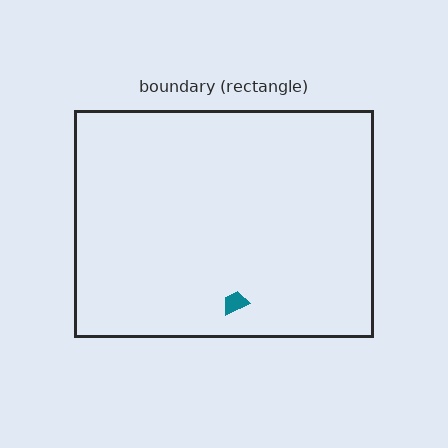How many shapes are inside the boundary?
1 inside, 0 outside.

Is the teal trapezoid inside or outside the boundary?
Inside.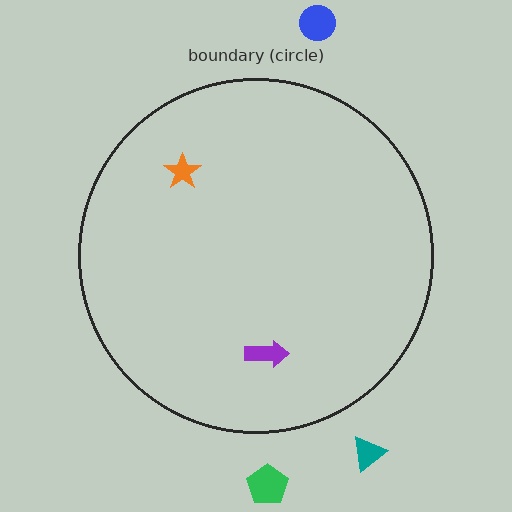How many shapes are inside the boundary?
2 inside, 3 outside.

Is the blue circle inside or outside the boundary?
Outside.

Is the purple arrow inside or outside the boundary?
Inside.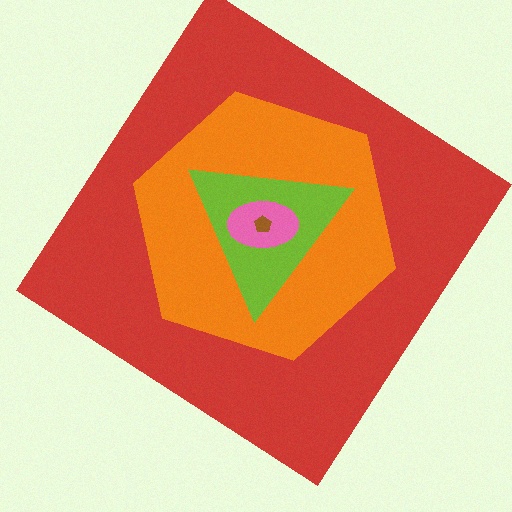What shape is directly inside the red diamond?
The orange hexagon.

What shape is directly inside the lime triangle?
The pink ellipse.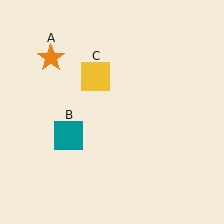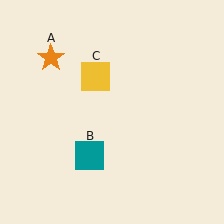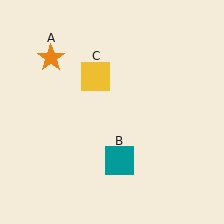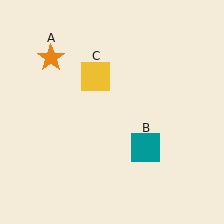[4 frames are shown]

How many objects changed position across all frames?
1 object changed position: teal square (object B).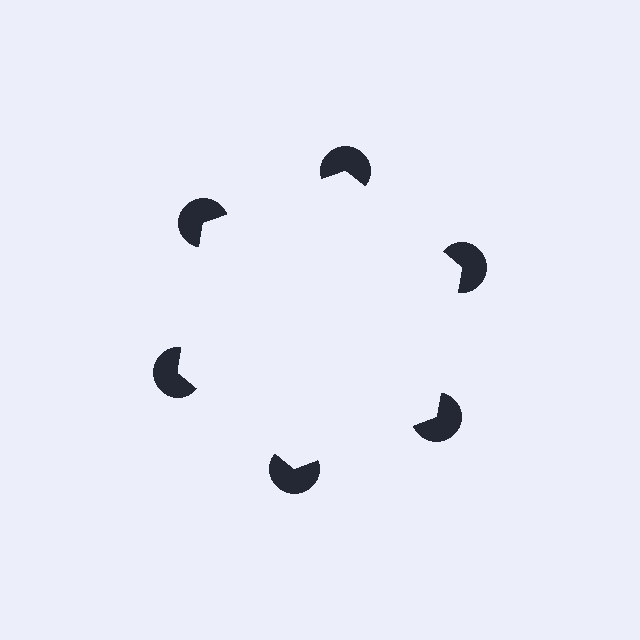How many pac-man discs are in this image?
There are 6 — one at each vertex of the illusory hexagon.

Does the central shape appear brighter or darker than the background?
It typically appears slightly brighter than the background, even though no actual brightness change is drawn.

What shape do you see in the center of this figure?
An illusory hexagon — its edges are inferred from the aligned wedge cuts in the pac-man discs, not physically drawn.